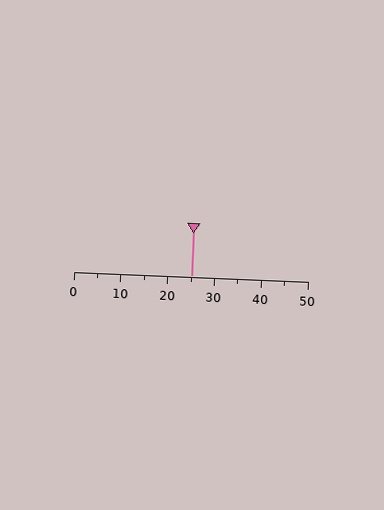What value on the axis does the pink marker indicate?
The marker indicates approximately 25.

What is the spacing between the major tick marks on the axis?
The major ticks are spaced 10 apart.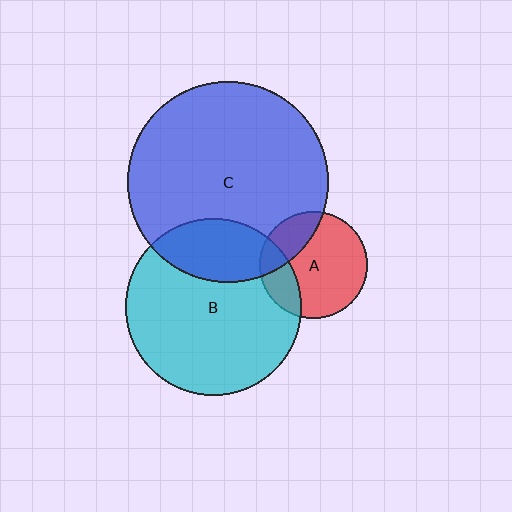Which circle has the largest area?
Circle C (blue).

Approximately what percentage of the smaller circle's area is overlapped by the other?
Approximately 25%.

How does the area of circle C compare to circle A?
Approximately 3.5 times.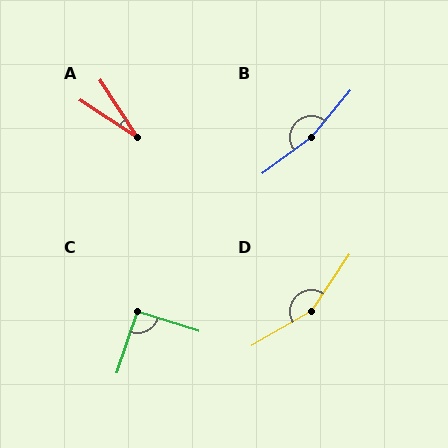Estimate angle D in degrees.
Approximately 154 degrees.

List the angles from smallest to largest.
A (24°), C (91°), D (154°), B (166°).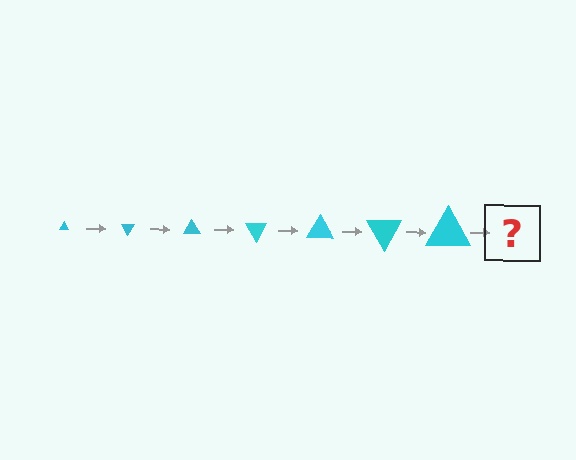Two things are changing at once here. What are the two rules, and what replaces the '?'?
The two rules are that the triangle grows larger each step and it rotates 60 degrees each step. The '?' should be a triangle, larger than the previous one and rotated 420 degrees from the start.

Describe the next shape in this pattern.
It should be a triangle, larger than the previous one and rotated 420 degrees from the start.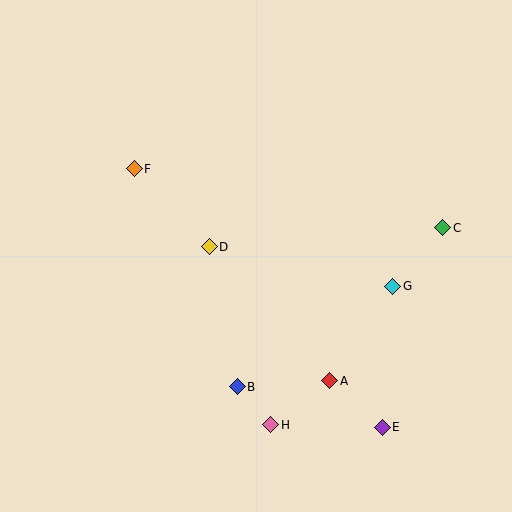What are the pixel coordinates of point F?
Point F is at (134, 169).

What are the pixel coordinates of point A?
Point A is at (330, 381).